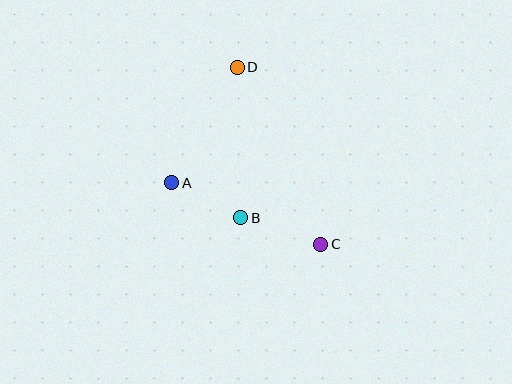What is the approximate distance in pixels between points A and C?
The distance between A and C is approximately 161 pixels.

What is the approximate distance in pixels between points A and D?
The distance between A and D is approximately 133 pixels.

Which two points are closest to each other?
Points A and B are closest to each other.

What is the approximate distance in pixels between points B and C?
The distance between B and C is approximately 84 pixels.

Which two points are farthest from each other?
Points C and D are farthest from each other.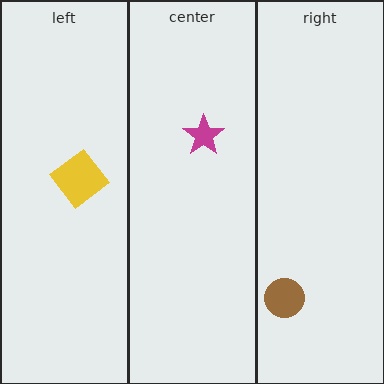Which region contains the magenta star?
The center region.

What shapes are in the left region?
The yellow diamond.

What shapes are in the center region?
The magenta star.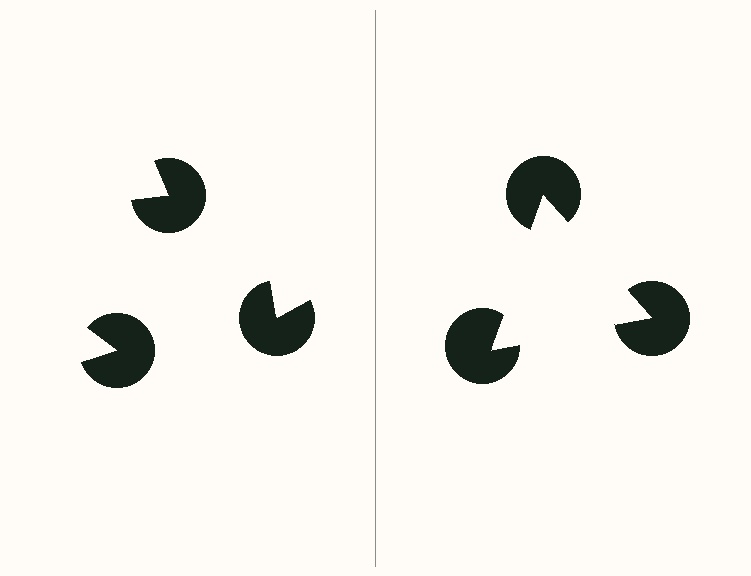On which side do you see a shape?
An illusory triangle appears on the right side. On the left side the wedge cuts are rotated, so no coherent shape forms.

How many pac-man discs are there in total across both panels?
6 — 3 on each side.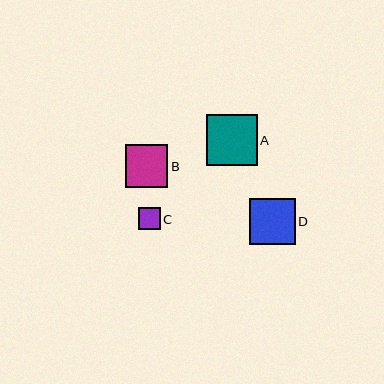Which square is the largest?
Square A is the largest with a size of approximately 51 pixels.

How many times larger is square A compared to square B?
Square A is approximately 1.2 times the size of square B.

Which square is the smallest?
Square C is the smallest with a size of approximately 22 pixels.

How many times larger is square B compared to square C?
Square B is approximately 1.9 times the size of square C.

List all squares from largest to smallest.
From largest to smallest: A, D, B, C.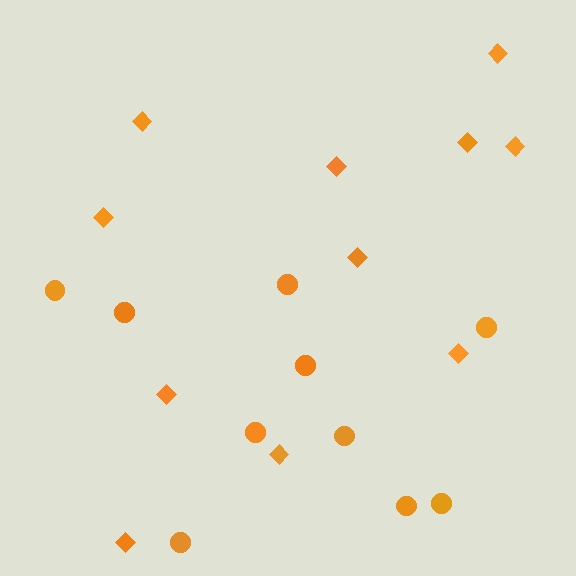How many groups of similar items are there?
There are 2 groups: one group of diamonds (11) and one group of circles (10).